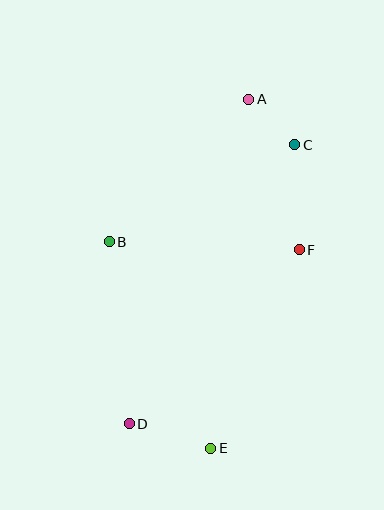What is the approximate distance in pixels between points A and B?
The distance between A and B is approximately 199 pixels.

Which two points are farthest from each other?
Points A and E are farthest from each other.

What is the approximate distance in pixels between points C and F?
The distance between C and F is approximately 105 pixels.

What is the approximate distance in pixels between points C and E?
The distance between C and E is approximately 315 pixels.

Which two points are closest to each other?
Points A and C are closest to each other.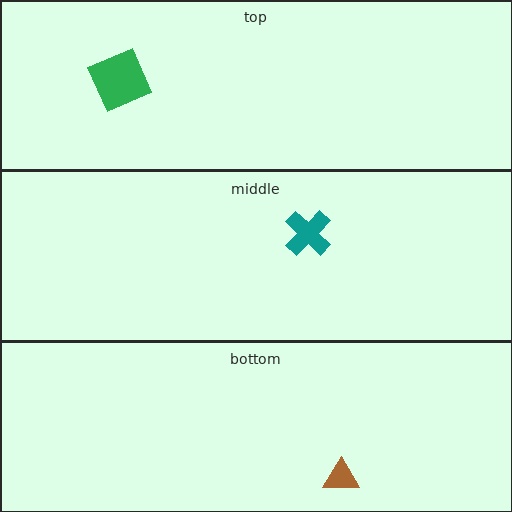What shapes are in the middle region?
The teal cross.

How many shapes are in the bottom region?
1.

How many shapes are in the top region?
1.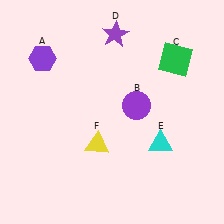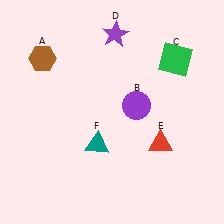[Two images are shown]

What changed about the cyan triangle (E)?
In Image 1, E is cyan. In Image 2, it changed to red.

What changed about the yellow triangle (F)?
In Image 1, F is yellow. In Image 2, it changed to teal.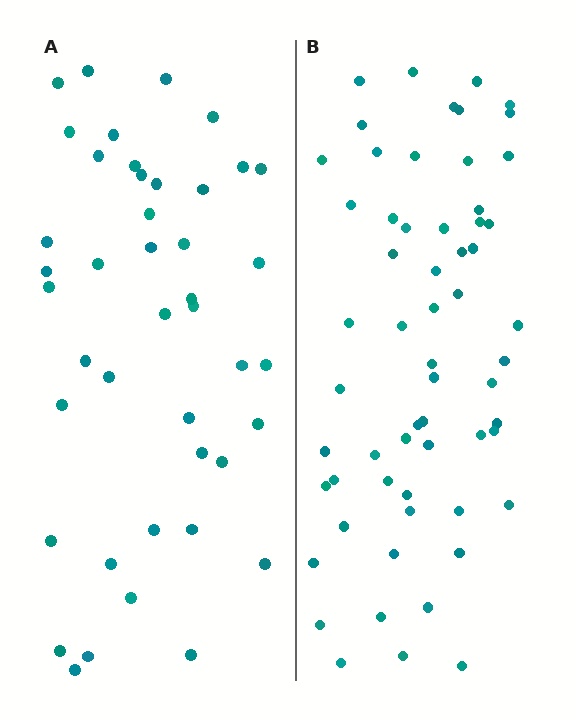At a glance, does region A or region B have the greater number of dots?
Region B (the right region) has more dots.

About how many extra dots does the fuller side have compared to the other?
Region B has approximately 15 more dots than region A.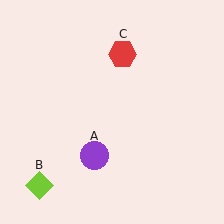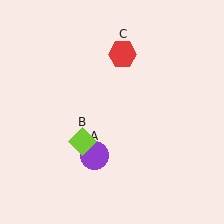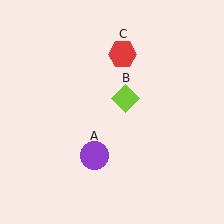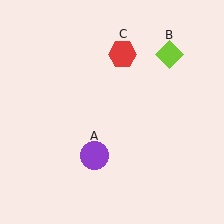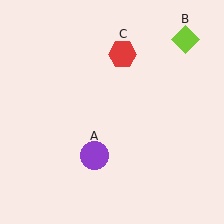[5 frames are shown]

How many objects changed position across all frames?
1 object changed position: lime diamond (object B).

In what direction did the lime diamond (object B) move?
The lime diamond (object B) moved up and to the right.